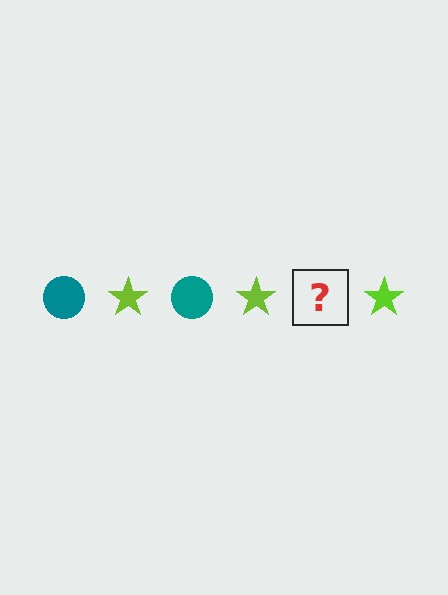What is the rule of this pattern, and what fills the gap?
The rule is that the pattern alternates between teal circle and lime star. The gap should be filled with a teal circle.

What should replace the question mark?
The question mark should be replaced with a teal circle.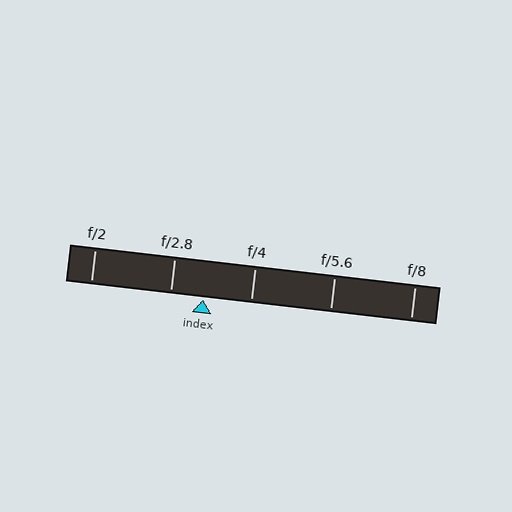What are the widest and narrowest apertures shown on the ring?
The widest aperture shown is f/2 and the narrowest is f/8.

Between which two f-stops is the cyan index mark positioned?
The index mark is between f/2.8 and f/4.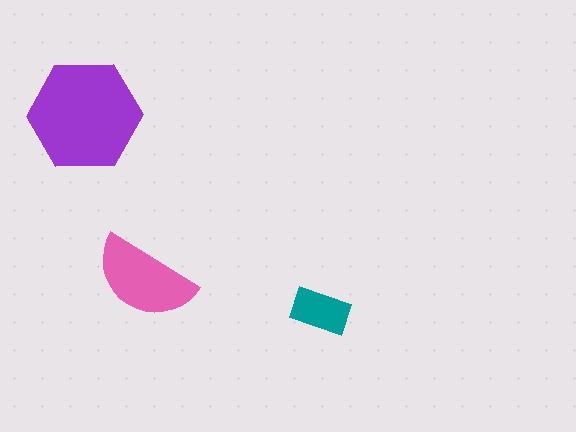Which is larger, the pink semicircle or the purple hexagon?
The purple hexagon.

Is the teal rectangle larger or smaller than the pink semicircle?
Smaller.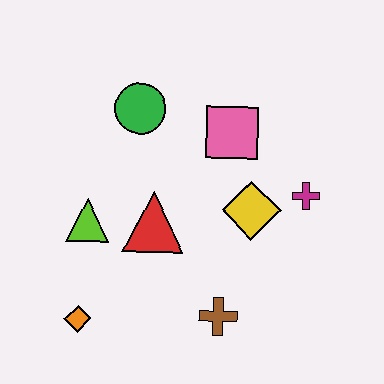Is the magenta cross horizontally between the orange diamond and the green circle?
No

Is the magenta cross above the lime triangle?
Yes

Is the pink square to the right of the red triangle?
Yes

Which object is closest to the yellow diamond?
The magenta cross is closest to the yellow diamond.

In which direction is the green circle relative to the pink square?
The green circle is to the left of the pink square.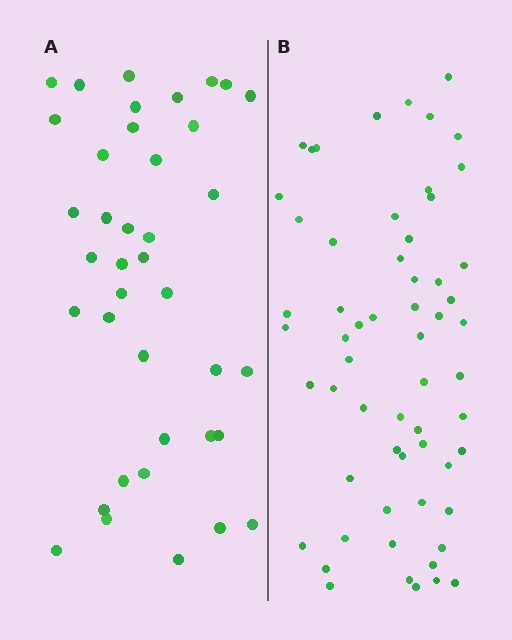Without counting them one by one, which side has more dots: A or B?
Region B (the right region) has more dots.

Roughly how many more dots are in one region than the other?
Region B has approximately 20 more dots than region A.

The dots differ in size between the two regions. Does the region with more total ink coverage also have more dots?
No. Region A has more total ink coverage because its dots are larger, but region B actually contains more individual dots. Total area can be misleading — the number of items is what matters here.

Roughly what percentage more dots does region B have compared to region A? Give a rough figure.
About 55% more.